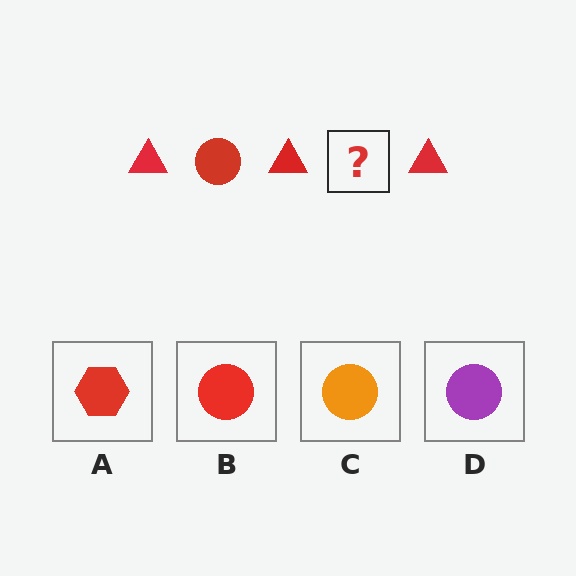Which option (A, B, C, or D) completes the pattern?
B.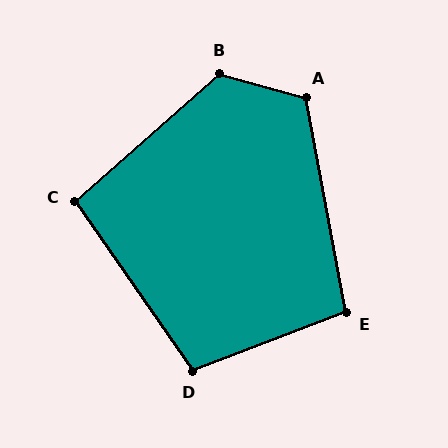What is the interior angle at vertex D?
Approximately 104 degrees (obtuse).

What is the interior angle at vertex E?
Approximately 100 degrees (obtuse).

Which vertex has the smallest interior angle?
C, at approximately 97 degrees.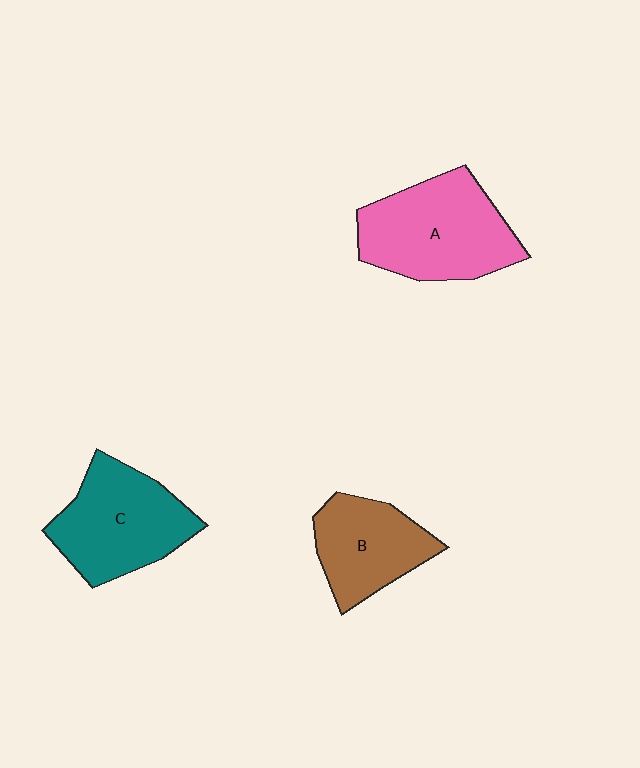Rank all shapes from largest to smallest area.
From largest to smallest: A (pink), C (teal), B (brown).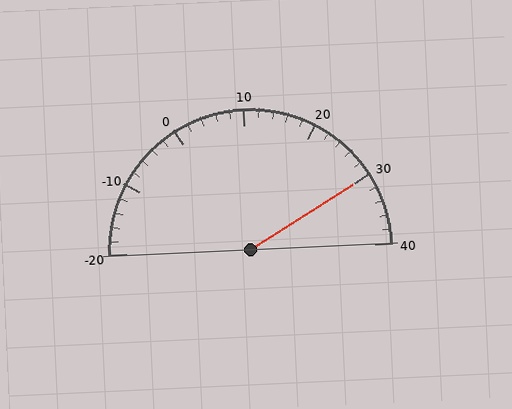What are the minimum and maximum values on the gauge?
The gauge ranges from -20 to 40.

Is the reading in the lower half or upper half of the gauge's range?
The reading is in the upper half of the range (-20 to 40).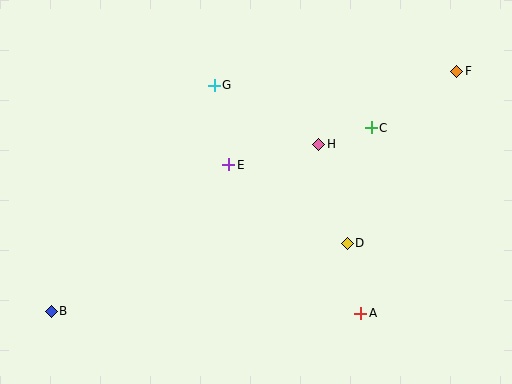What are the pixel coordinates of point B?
Point B is at (51, 312).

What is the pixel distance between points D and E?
The distance between D and E is 142 pixels.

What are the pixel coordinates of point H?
Point H is at (319, 144).